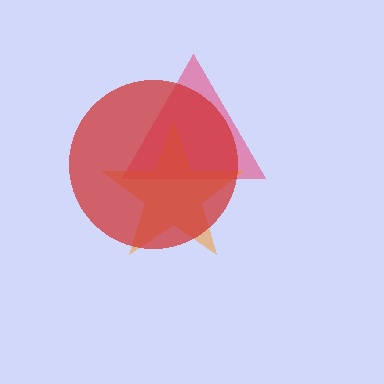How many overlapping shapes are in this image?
There are 3 overlapping shapes in the image.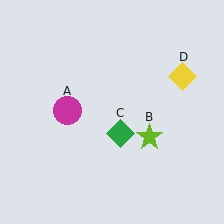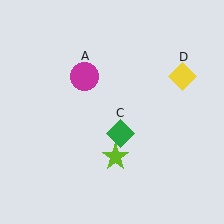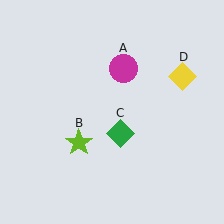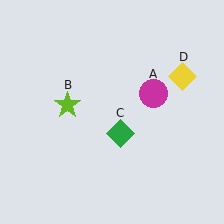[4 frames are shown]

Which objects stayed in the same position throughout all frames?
Green diamond (object C) and yellow diamond (object D) remained stationary.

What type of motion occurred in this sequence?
The magenta circle (object A), lime star (object B) rotated clockwise around the center of the scene.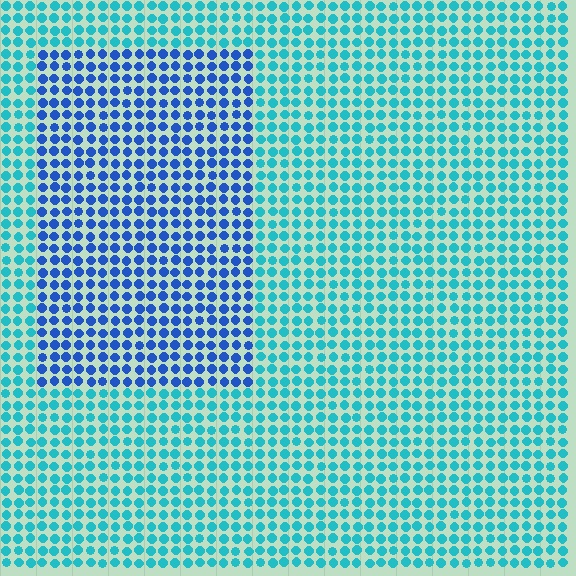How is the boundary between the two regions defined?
The boundary is defined purely by a slight shift in hue (about 38 degrees). Spacing, size, and orientation are identical on both sides.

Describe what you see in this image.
The image is filled with small cyan elements in a uniform arrangement. A rectangle-shaped region is visible where the elements are tinted to a slightly different hue, forming a subtle color boundary.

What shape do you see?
I see a rectangle.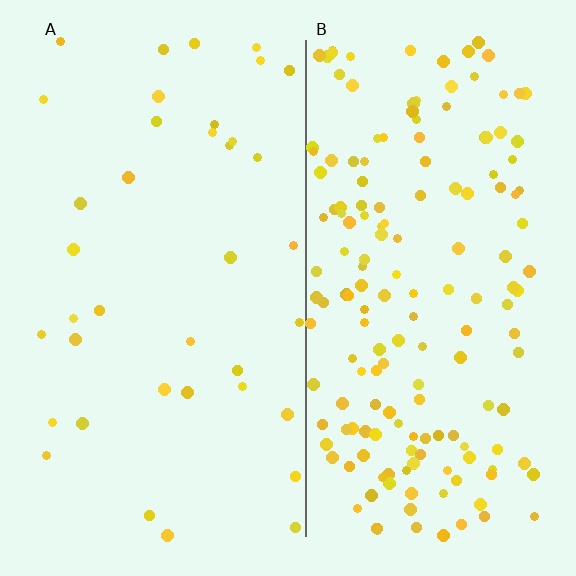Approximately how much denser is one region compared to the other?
Approximately 4.6× — region B over region A.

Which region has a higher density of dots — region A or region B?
B (the right).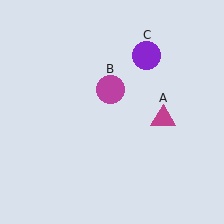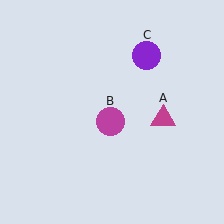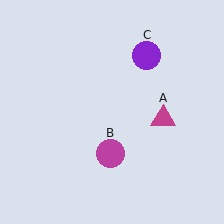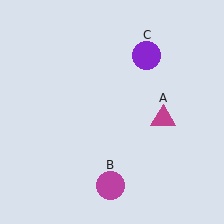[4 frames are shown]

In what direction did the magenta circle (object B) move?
The magenta circle (object B) moved down.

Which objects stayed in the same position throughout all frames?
Magenta triangle (object A) and purple circle (object C) remained stationary.